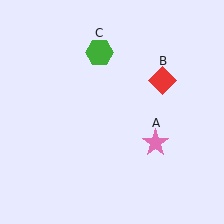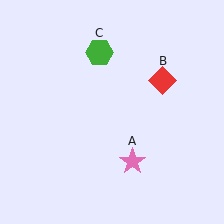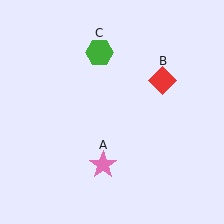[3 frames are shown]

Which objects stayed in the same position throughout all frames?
Red diamond (object B) and green hexagon (object C) remained stationary.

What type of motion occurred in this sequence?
The pink star (object A) rotated clockwise around the center of the scene.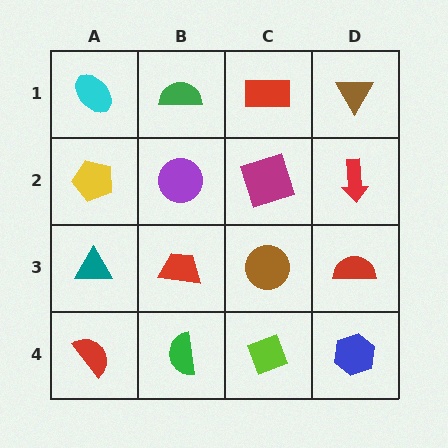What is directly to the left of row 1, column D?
A red rectangle.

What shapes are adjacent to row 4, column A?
A teal triangle (row 3, column A), a green semicircle (row 4, column B).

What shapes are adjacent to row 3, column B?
A purple circle (row 2, column B), a green semicircle (row 4, column B), a teal triangle (row 3, column A), a brown circle (row 3, column C).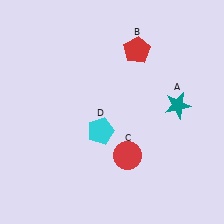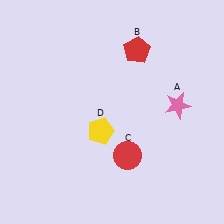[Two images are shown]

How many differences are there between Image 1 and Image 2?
There are 2 differences between the two images.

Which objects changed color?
A changed from teal to pink. D changed from cyan to yellow.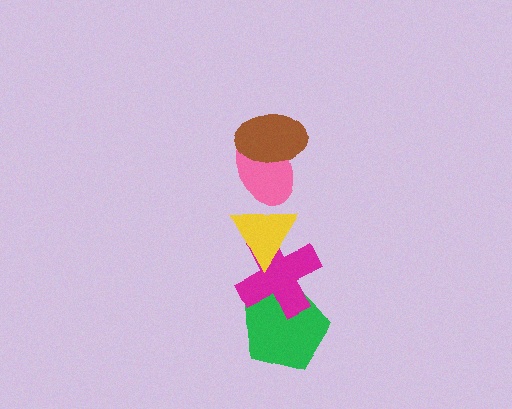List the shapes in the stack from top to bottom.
From top to bottom: the brown ellipse, the pink ellipse, the yellow triangle, the magenta cross, the green pentagon.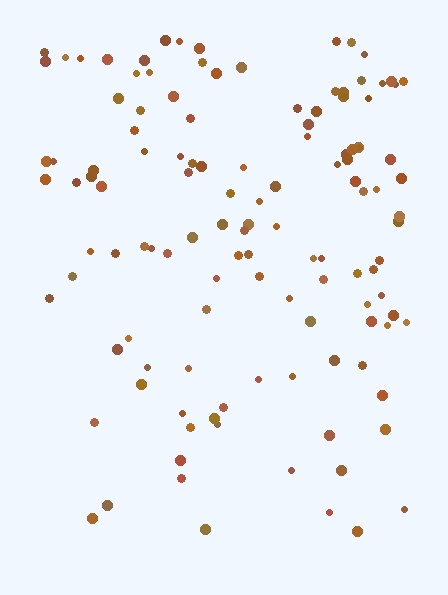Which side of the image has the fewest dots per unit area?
The bottom.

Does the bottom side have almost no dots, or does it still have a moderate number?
Still a moderate number, just noticeably fewer than the top.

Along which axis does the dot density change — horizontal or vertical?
Vertical.